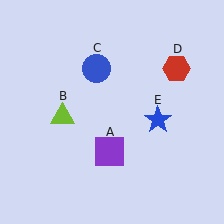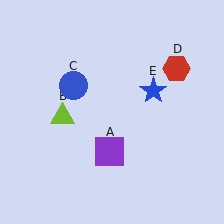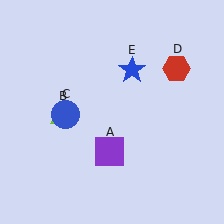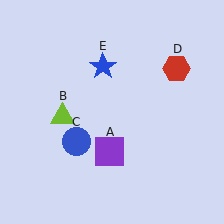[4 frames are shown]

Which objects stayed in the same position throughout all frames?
Purple square (object A) and lime triangle (object B) and red hexagon (object D) remained stationary.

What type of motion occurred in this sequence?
The blue circle (object C), blue star (object E) rotated counterclockwise around the center of the scene.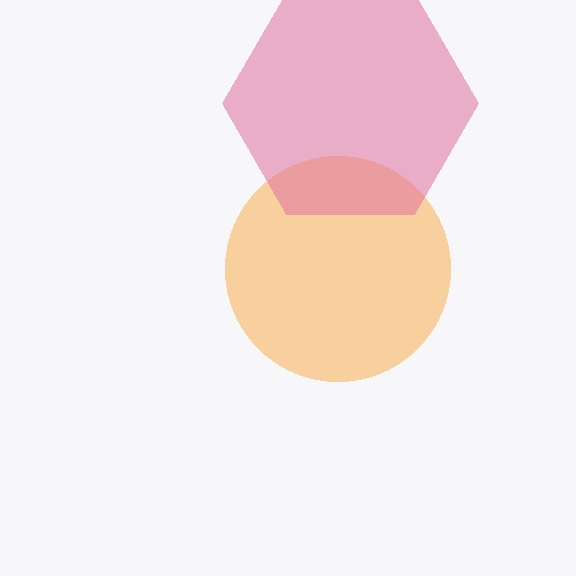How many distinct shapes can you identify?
There are 2 distinct shapes: an orange circle, a pink hexagon.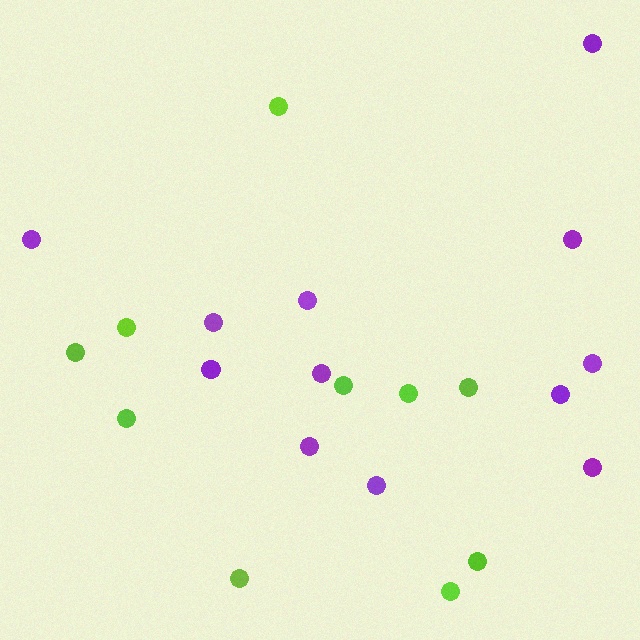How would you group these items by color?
There are 2 groups: one group of purple circles (12) and one group of lime circles (10).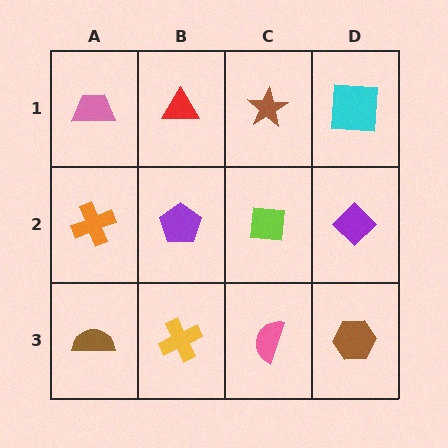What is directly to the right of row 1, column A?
A red triangle.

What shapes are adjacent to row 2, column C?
A brown star (row 1, column C), a pink semicircle (row 3, column C), a purple pentagon (row 2, column B), a purple diamond (row 2, column D).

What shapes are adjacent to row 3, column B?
A purple pentagon (row 2, column B), a brown semicircle (row 3, column A), a pink semicircle (row 3, column C).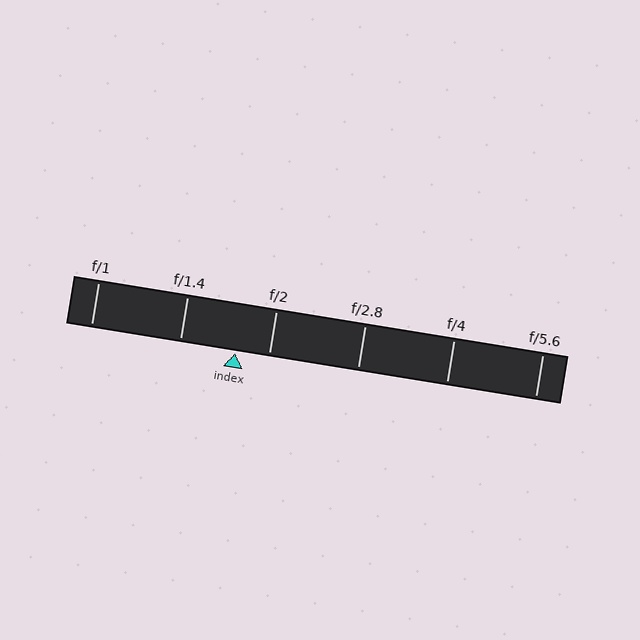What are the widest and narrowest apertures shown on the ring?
The widest aperture shown is f/1 and the narrowest is f/5.6.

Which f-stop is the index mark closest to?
The index mark is closest to f/2.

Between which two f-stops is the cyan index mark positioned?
The index mark is between f/1.4 and f/2.